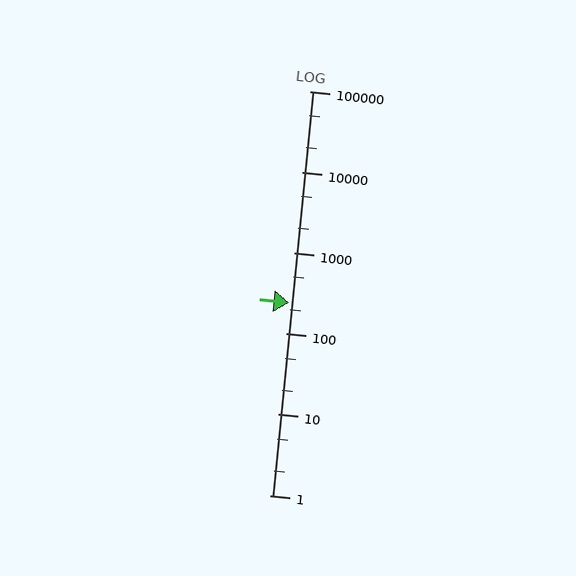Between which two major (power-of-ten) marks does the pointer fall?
The pointer is between 100 and 1000.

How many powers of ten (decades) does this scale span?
The scale spans 5 decades, from 1 to 100000.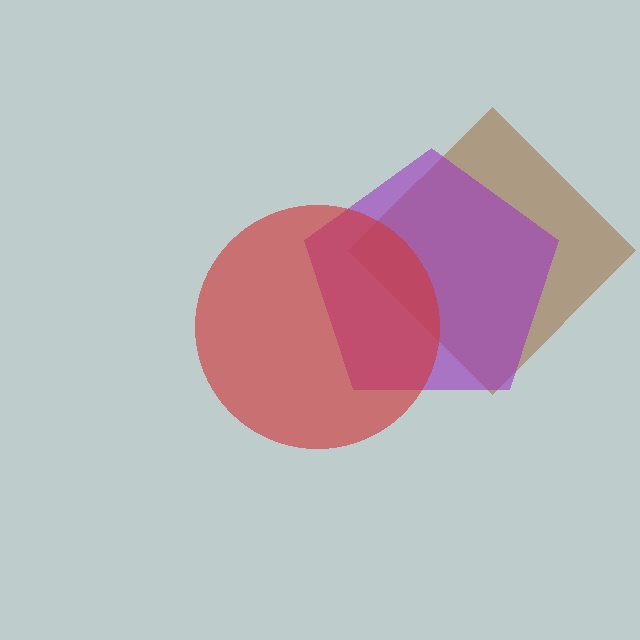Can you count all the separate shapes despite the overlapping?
Yes, there are 3 separate shapes.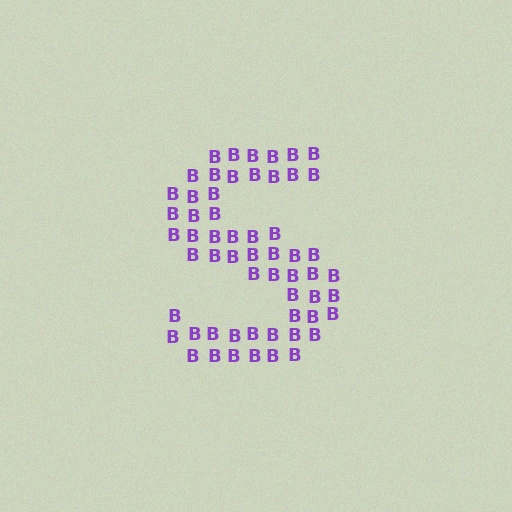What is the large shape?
The large shape is the letter S.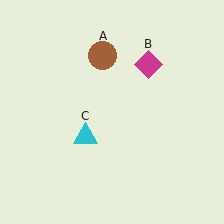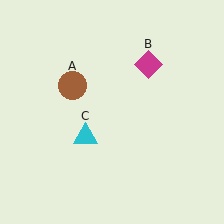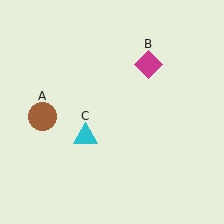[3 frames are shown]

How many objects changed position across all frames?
1 object changed position: brown circle (object A).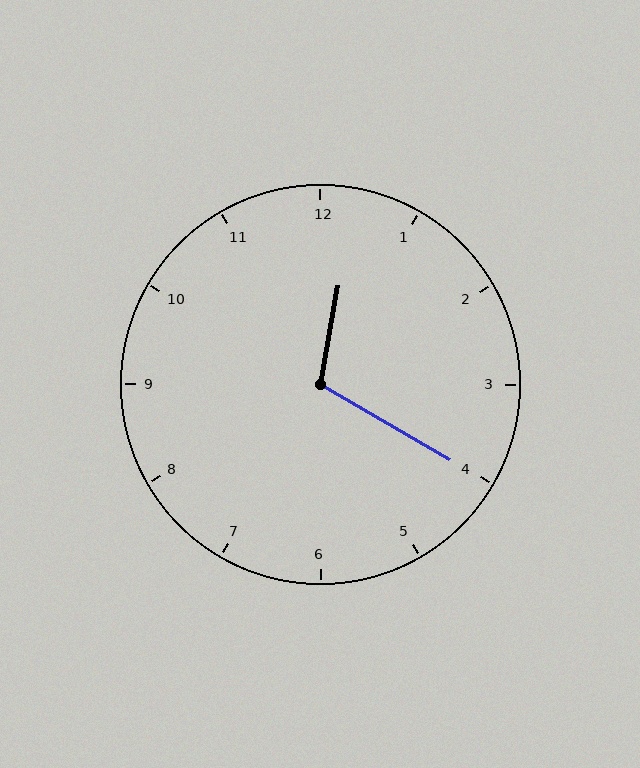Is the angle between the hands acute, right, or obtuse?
It is obtuse.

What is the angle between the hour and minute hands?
Approximately 110 degrees.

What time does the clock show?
12:20.